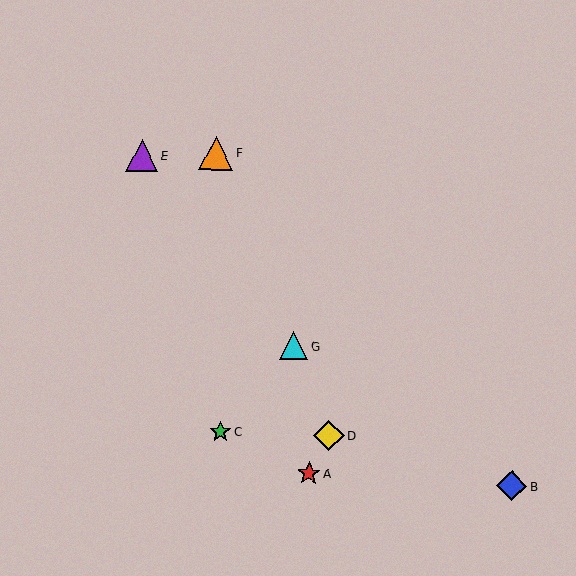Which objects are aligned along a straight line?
Objects D, F, G are aligned along a straight line.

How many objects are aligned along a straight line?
3 objects (D, F, G) are aligned along a straight line.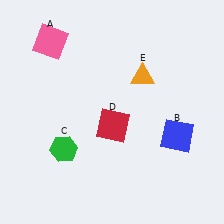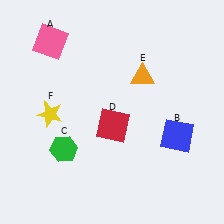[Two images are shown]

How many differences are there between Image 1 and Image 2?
There is 1 difference between the two images.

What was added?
A yellow star (F) was added in Image 2.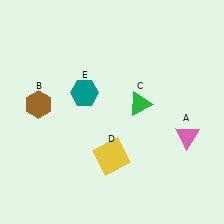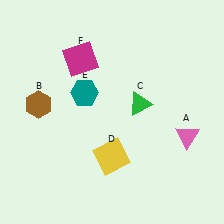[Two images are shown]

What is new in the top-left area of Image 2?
A magenta square (F) was added in the top-left area of Image 2.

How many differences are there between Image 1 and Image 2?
There is 1 difference between the two images.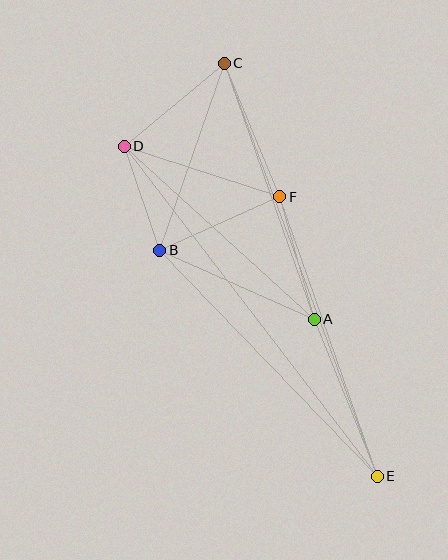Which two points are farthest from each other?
Points C and E are farthest from each other.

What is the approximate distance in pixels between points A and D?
The distance between A and D is approximately 257 pixels.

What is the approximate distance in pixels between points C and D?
The distance between C and D is approximately 130 pixels.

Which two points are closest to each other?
Points B and D are closest to each other.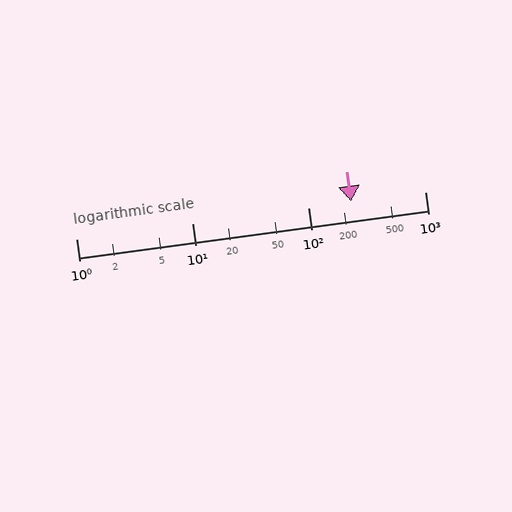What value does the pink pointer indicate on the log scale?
The pointer indicates approximately 230.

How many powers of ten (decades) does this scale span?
The scale spans 3 decades, from 1 to 1000.